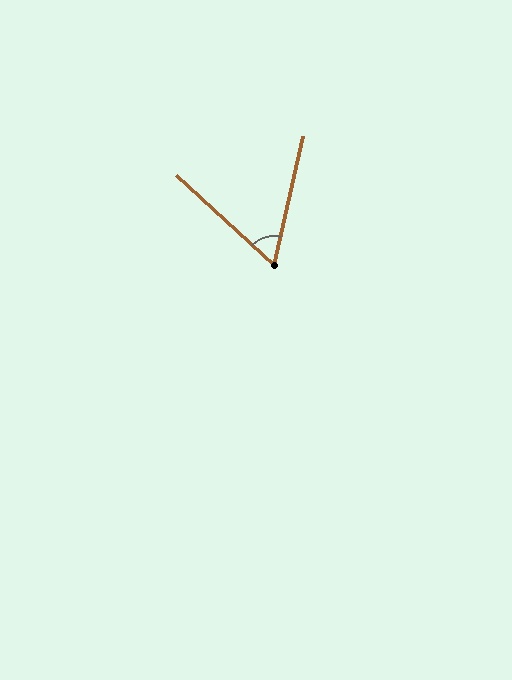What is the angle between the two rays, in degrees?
Approximately 60 degrees.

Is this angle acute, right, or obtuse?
It is acute.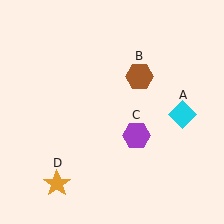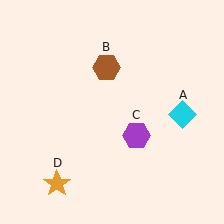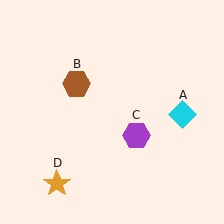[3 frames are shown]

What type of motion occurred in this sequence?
The brown hexagon (object B) rotated counterclockwise around the center of the scene.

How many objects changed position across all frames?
1 object changed position: brown hexagon (object B).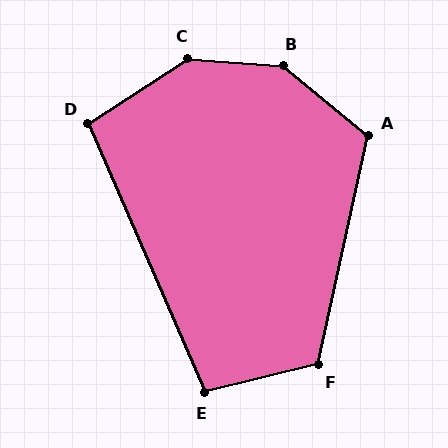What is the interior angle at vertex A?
Approximately 117 degrees (obtuse).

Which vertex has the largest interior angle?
B, at approximately 144 degrees.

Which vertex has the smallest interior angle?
D, at approximately 100 degrees.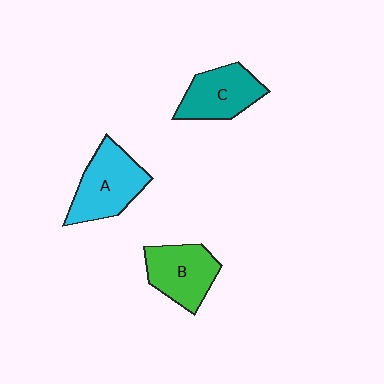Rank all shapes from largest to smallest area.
From largest to smallest: A (cyan), B (green), C (teal).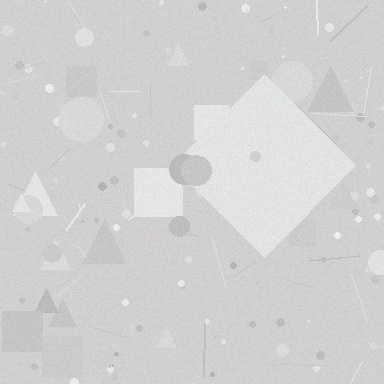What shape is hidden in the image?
A diamond is hidden in the image.